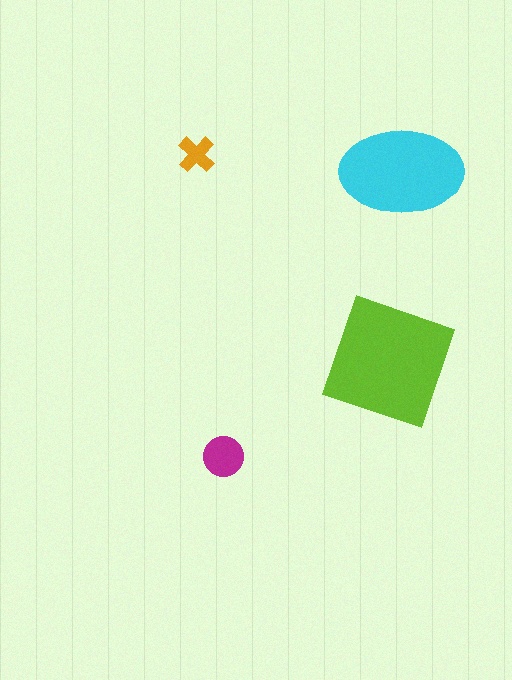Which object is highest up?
The orange cross is topmost.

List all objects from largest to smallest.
The lime square, the cyan ellipse, the magenta circle, the orange cross.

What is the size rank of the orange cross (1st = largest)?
4th.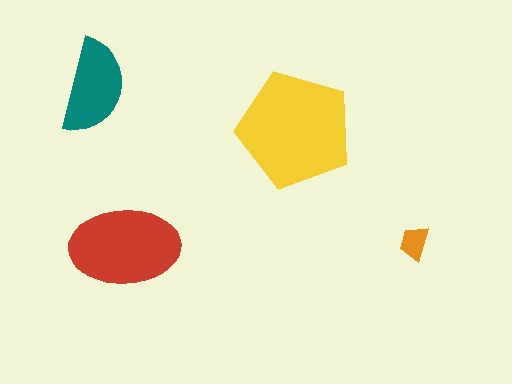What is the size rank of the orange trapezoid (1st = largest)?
4th.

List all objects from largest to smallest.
The yellow pentagon, the red ellipse, the teal semicircle, the orange trapezoid.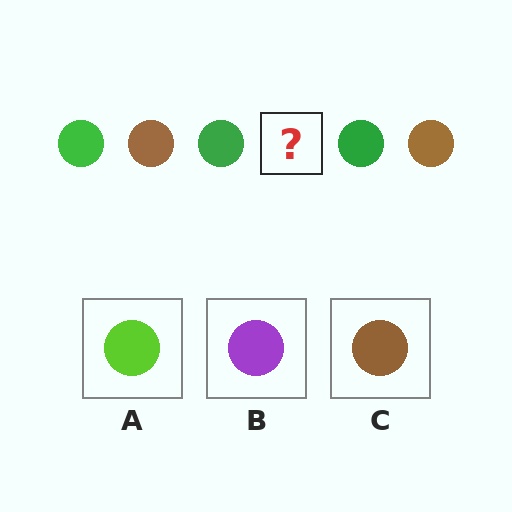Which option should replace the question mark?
Option C.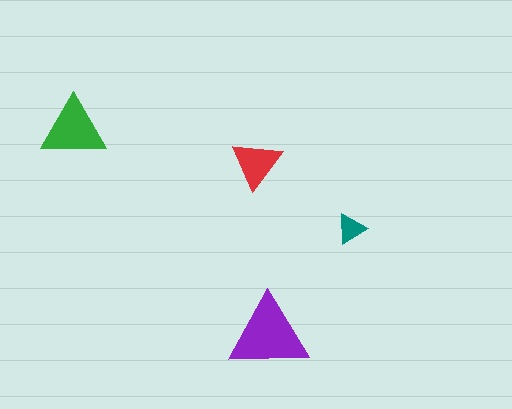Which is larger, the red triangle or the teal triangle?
The red one.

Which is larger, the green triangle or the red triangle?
The green one.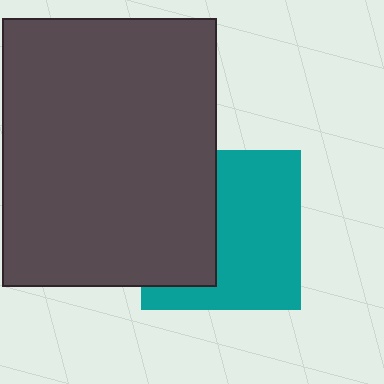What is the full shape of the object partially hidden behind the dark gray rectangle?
The partially hidden object is a teal square.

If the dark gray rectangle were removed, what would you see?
You would see the complete teal square.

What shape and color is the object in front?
The object in front is a dark gray rectangle.